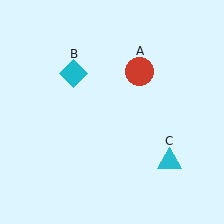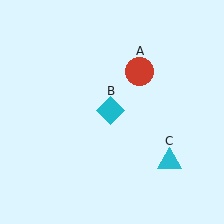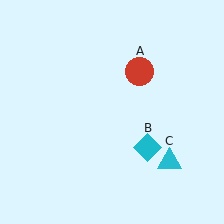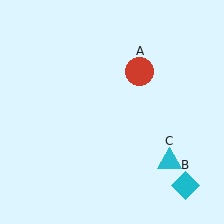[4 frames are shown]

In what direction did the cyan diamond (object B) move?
The cyan diamond (object B) moved down and to the right.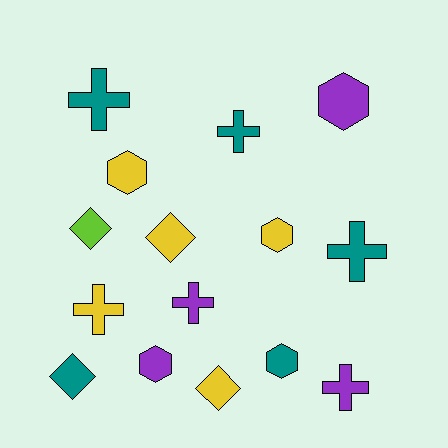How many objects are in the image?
There are 15 objects.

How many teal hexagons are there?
There is 1 teal hexagon.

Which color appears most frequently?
Yellow, with 5 objects.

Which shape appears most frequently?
Cross, with 6 objects.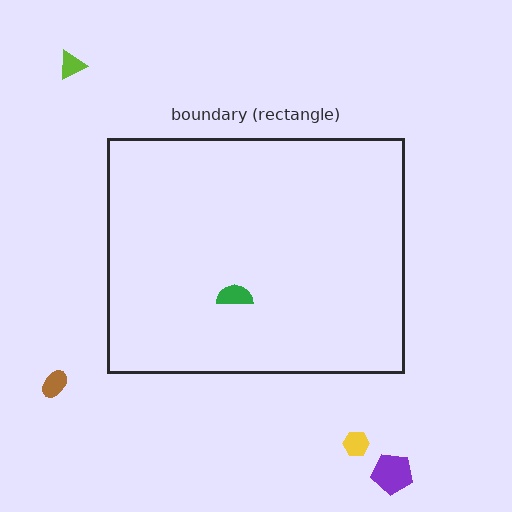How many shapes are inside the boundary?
1 inside, 4 outside.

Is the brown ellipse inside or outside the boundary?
Outside.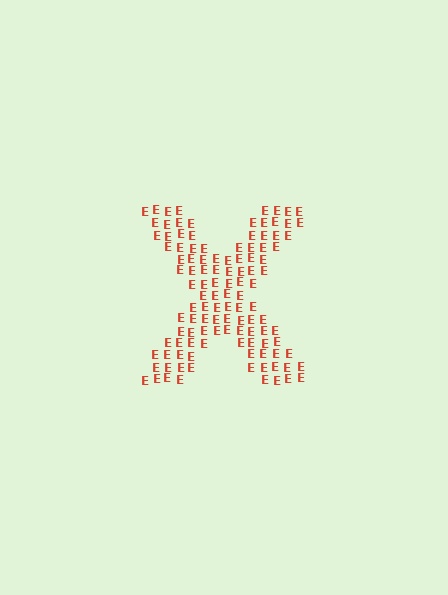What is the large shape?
The large shape is the letter X.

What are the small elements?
The small elements are letter E's.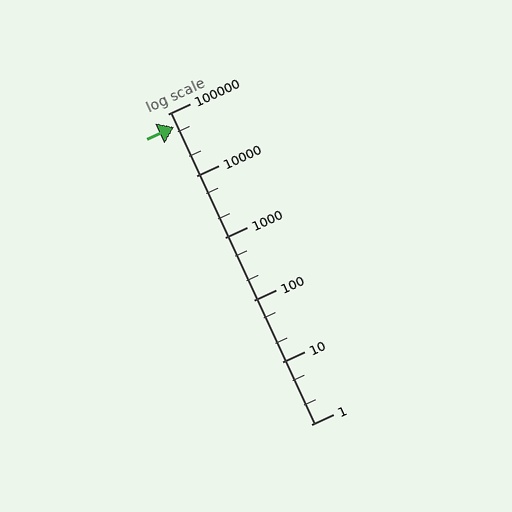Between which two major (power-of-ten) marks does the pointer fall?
The pointer is between 10000 and 100000.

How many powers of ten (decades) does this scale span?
The scale spans 5 decades, from 1 to 100000.